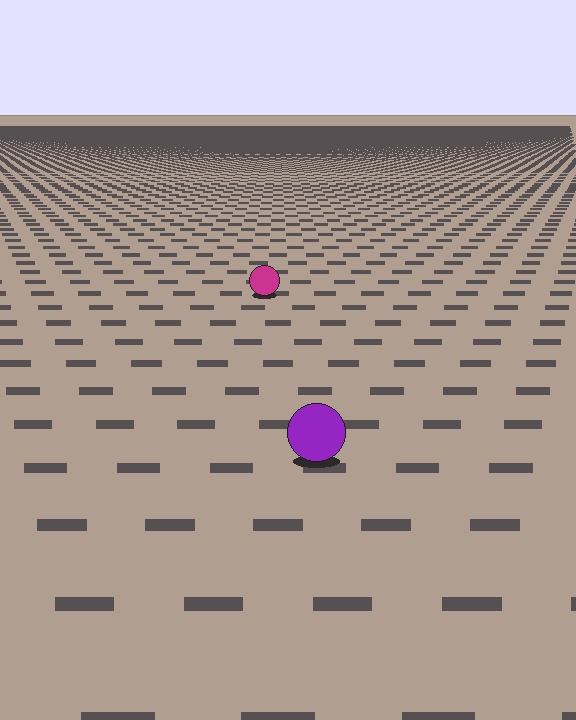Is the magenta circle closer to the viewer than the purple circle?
No. The purple circle is closer — you can tell from the texture gradient: the ground texture is coarser near it.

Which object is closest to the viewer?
The purple circle is closest. The texture marks near it are larger and more spread out.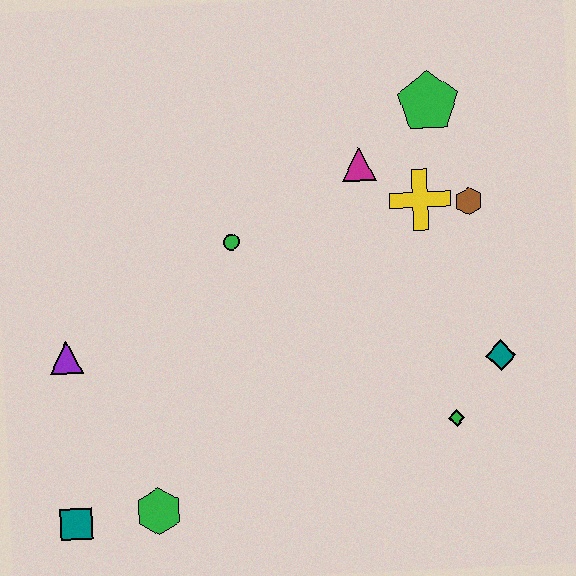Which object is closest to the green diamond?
The teal diamond is closest to the green diamond.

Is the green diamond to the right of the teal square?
Yes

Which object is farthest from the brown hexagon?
The teal square is farthest from the brown hexagon.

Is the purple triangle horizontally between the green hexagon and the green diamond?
No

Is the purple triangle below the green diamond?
No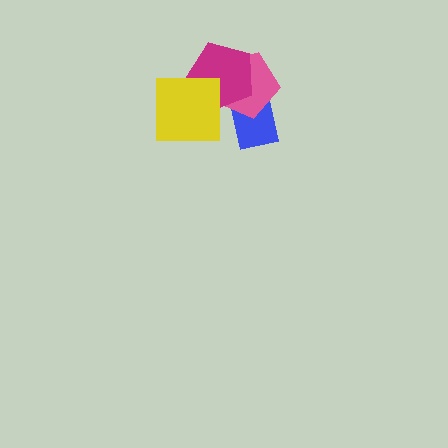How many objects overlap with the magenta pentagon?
3 objects overlap with the magenta pentagon.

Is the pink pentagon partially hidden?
Yes, it is partially covered by another shape.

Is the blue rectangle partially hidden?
Yes, it is partially covered by another shape.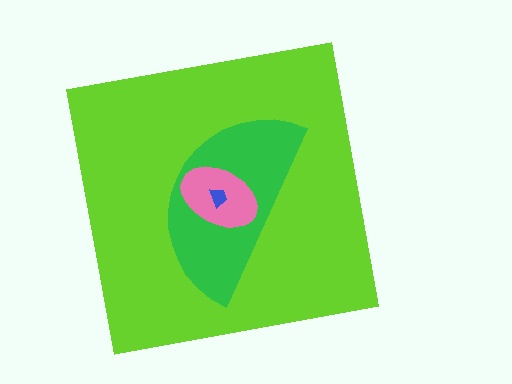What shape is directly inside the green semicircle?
The pink ellipse.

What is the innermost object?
The blue trapezoid.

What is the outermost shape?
The lime square.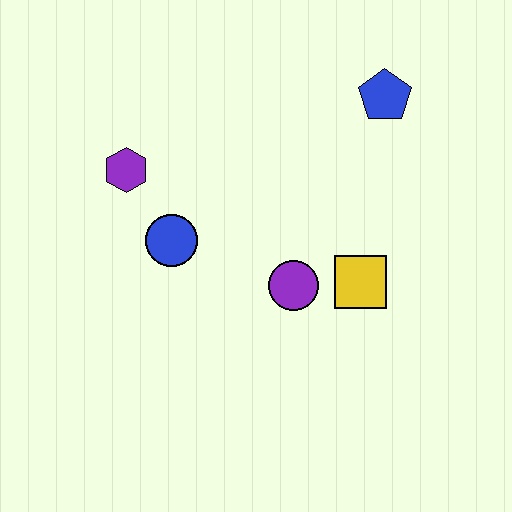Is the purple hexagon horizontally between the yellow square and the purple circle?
No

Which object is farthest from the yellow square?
The purple hexagon is farthest from the yellow square.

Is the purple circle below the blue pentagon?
Yes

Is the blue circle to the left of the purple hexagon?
No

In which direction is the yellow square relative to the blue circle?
The yellow square is to the right of the blue circle.